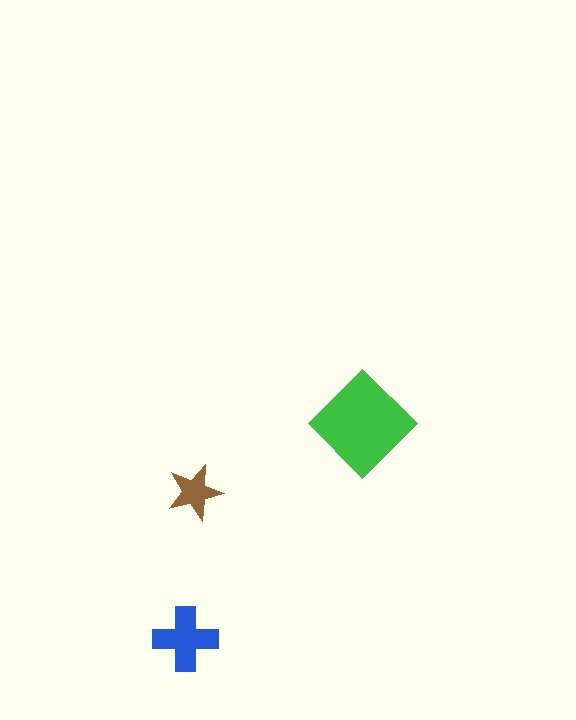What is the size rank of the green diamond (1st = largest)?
1st.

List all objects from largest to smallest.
The green diamond, the blue cross, the brown star.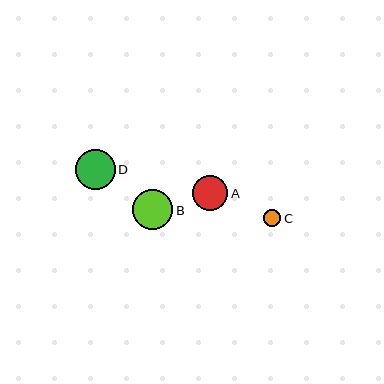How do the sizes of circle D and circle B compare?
Circle D and circle B are approximately the same size.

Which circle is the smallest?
Circle C is the smallest with a size of approximately 18 pixels.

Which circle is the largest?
Circle D is the largest with a size of approximately 40 pixels.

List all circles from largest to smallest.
From largest to smallest: D, B, A, C.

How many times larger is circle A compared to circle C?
Circle A is approximately 2.0 times the size of circle C.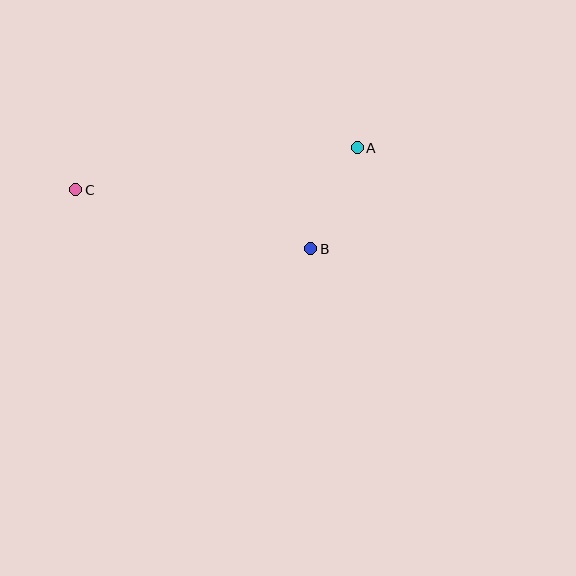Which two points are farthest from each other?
Points A and C are farthest from each other.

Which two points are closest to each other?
Points A and B are closest to each other.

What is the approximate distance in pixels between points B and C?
The distance between B and C is approximately 242 pixels.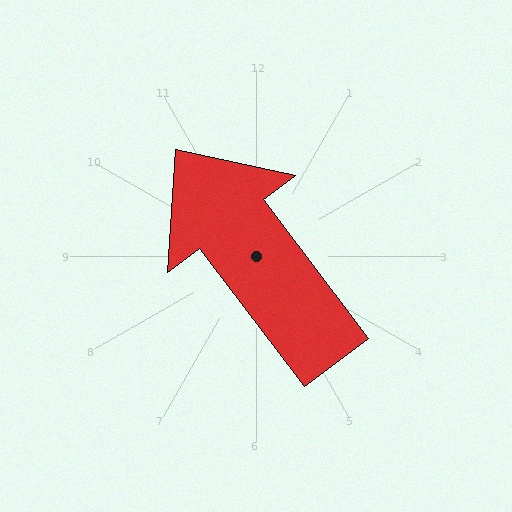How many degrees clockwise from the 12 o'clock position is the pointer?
Approximately 323 degrees.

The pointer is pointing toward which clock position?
Roughly 11 o'clock.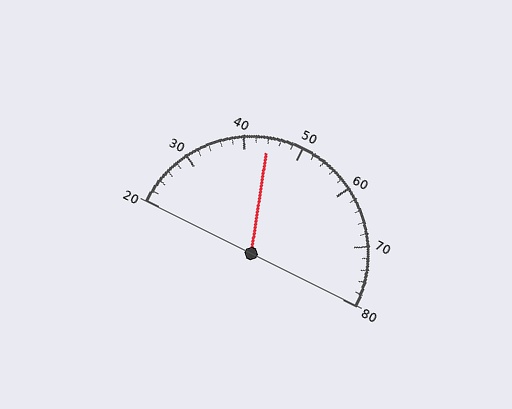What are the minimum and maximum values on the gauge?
The gauge ranges from 20 to 80.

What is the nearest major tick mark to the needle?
The nearest major tick mark is 40.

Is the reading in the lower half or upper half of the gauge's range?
The reading is in the lower half of the range (20 to 80).